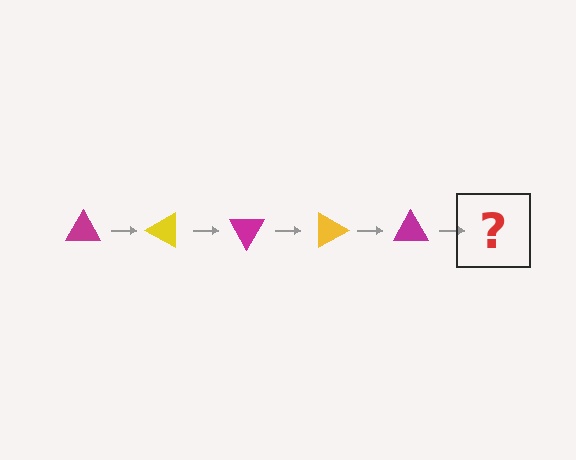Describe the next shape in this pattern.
It should be a yellow triangle, rotated 150 degrees from the start.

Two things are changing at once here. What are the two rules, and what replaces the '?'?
The two rules are that it rotates 30 degrees each step and the color cycles through magenta and yellow. The '?' should be a yellow triangle, rotated 150 degrees from the start.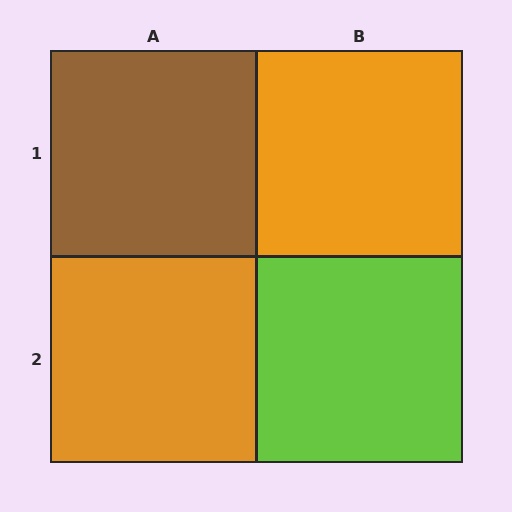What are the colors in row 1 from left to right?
Brown, orange.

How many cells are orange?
2 cells are orange.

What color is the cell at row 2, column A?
Orange.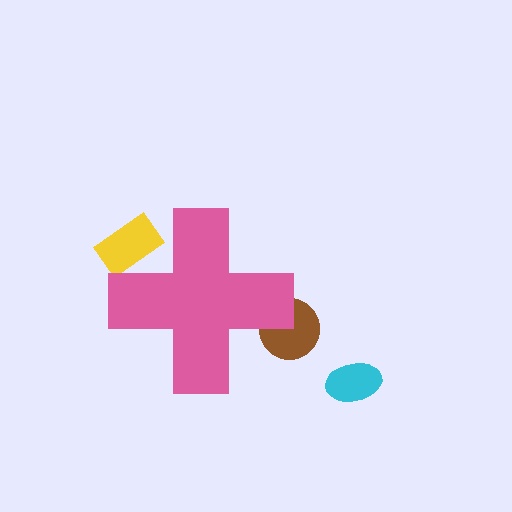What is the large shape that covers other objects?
A pink cross.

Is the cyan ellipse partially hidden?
No, the cyan ellipse is fully visible.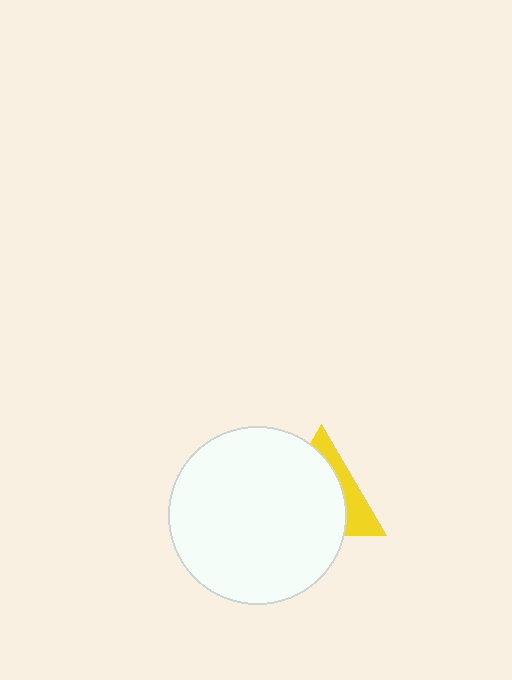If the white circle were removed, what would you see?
You would see the complete yellow triangle.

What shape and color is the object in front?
The object in front is a white circle.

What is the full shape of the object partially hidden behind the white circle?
The partially hidden object is a yellow triangle.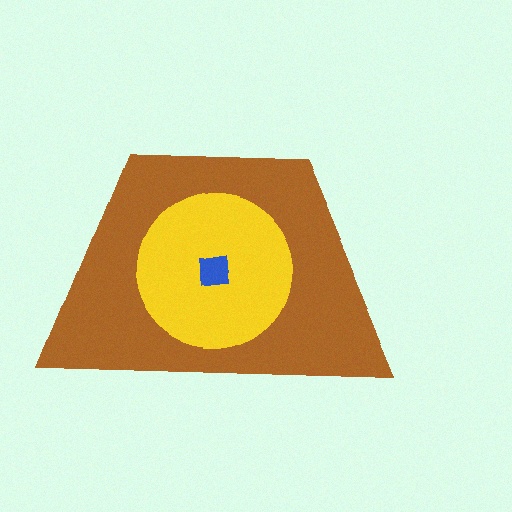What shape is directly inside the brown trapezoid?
The yellow circle.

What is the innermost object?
The blue square.